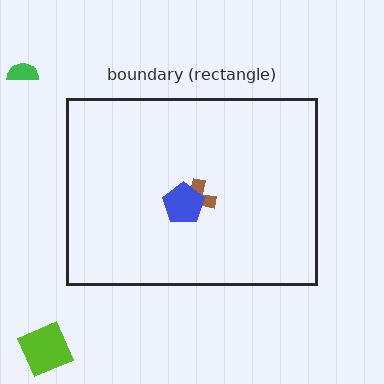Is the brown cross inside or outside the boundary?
Inside.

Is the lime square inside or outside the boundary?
Outside.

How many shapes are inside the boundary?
2 inside, 2 outside.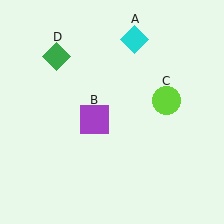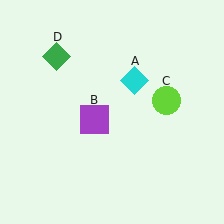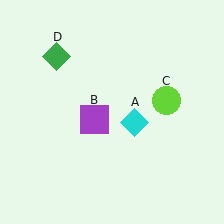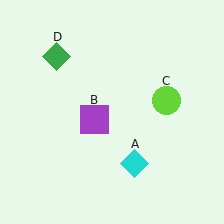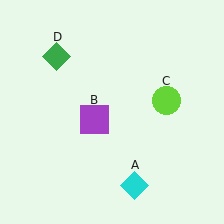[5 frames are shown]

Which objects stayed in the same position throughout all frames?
Purple square (object B) and lime circle (object C) and green diamond (object D) remained stationary.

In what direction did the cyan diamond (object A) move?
The cyan diamond (object A) moved down.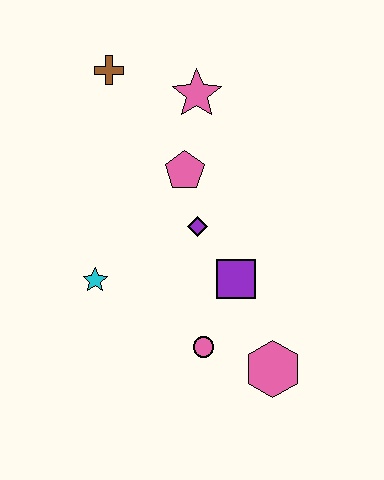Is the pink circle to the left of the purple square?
Yes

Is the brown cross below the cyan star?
No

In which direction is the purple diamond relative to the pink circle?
The purple diamond is above the pink circle.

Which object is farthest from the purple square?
The brown cross is farthest from the purple square.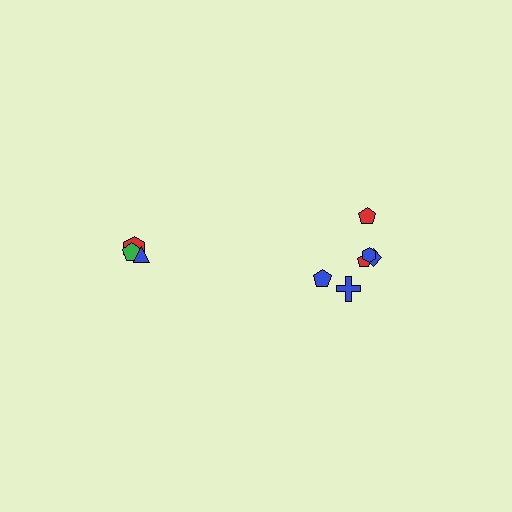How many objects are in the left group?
There are 3 objects.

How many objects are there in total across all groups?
There are 9 objects.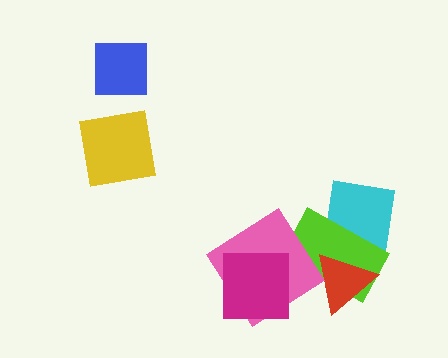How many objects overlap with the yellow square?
0 objects overlap with the yellow square.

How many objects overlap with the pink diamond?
2 objects overlap with the pink diamond.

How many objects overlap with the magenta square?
1 object overlaps with the magenta square.